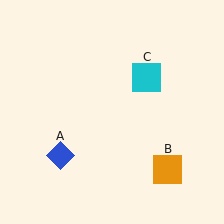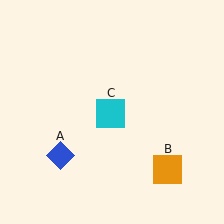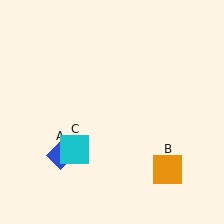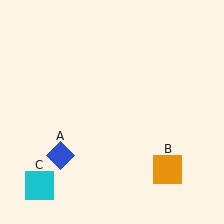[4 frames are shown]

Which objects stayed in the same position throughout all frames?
Blue diamond (object A) and orange square (object B) remained stationary.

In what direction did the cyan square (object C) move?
The cyan square (object C) moved down and to the left.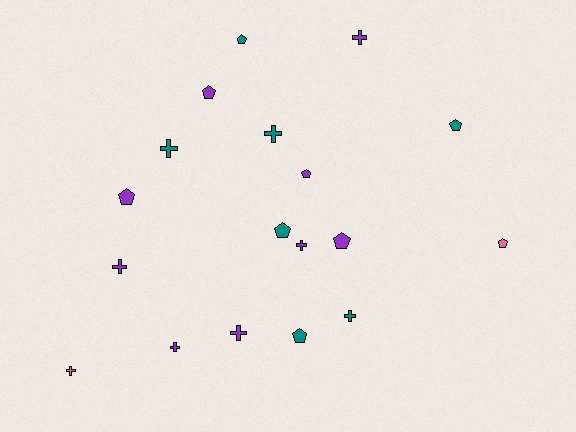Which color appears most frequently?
Purple, with 9 objects.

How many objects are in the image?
There are 18 objects.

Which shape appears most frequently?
Pentagon, with 9 objects.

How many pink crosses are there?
There is 1 pink cross.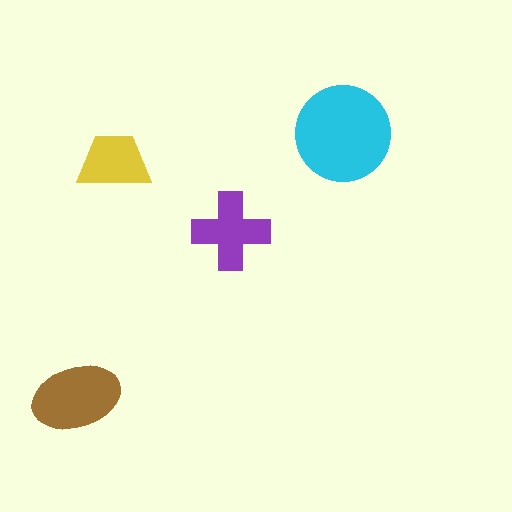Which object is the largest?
The cyan circle.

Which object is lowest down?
The brown ellipse is bottommost.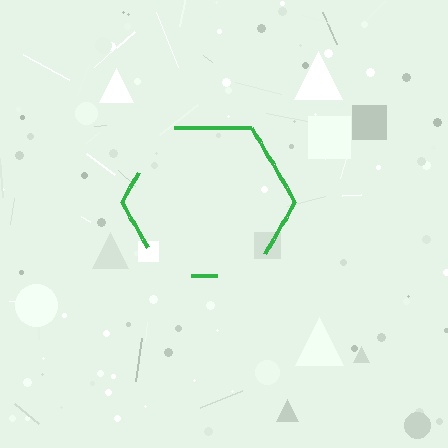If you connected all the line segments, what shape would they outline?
They would outline a hexagon.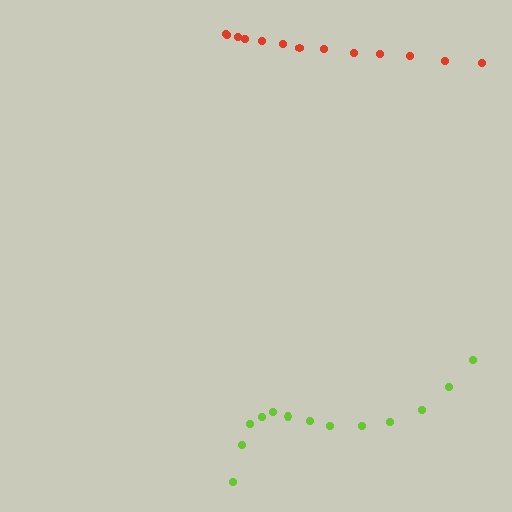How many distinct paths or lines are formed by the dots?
There are 2 distinct paths.